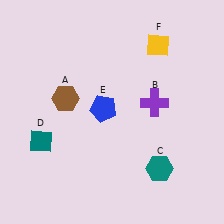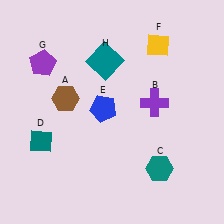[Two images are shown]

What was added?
A purple pentagon (G), a teal square (H) were added in Image 2.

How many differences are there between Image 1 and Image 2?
There are 2 differences between the two images.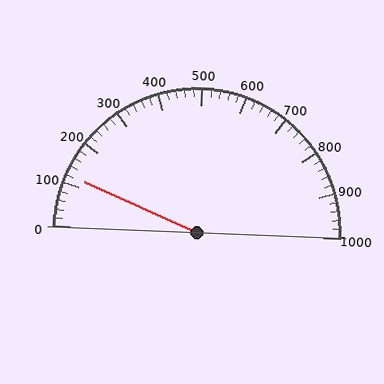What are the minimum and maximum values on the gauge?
The gauge ranges from 0 to 1000.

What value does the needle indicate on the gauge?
The needle indicates approximately 120.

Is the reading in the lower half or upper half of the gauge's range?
The reading is in the lower half of the range (0 to 1000).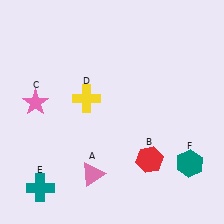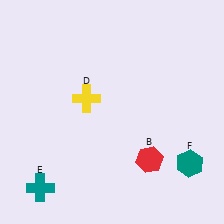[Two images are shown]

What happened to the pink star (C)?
The pink star (C) was removed in Image 2. It was in the top-left area of Image 1.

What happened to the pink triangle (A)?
The pink triangle (A) was removed in Image 2. It was in the bottom-left area of Image 1.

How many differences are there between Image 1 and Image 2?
There are 2 differences between the two images.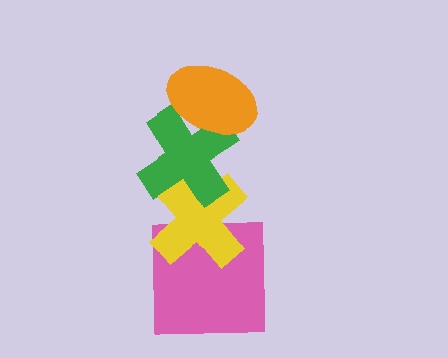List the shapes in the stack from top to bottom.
From top to bottom: the orange ellipse, the green cross, the yellow cross, the pink square.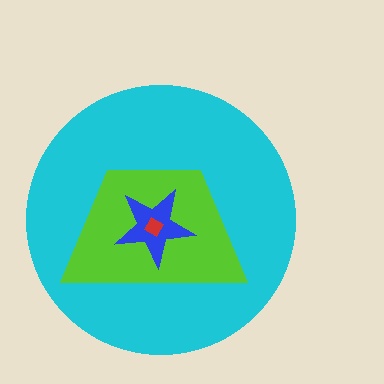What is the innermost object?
The red diamond.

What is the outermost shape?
The cyan circle.